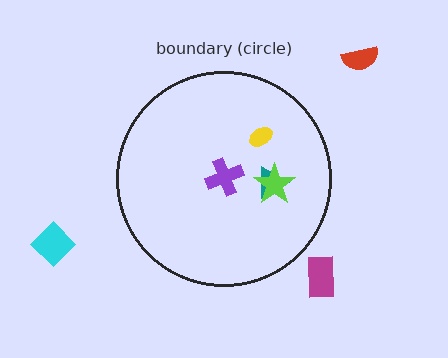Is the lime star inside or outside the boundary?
Inside.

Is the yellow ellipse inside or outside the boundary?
Inside.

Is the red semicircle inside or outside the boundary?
Outside.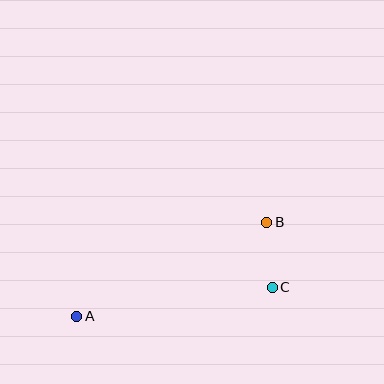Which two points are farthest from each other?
Points A and B are farthest from each other.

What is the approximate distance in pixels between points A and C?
The distance between A and C is approximately 198 pixels.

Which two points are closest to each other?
Points B and C are closest to each other.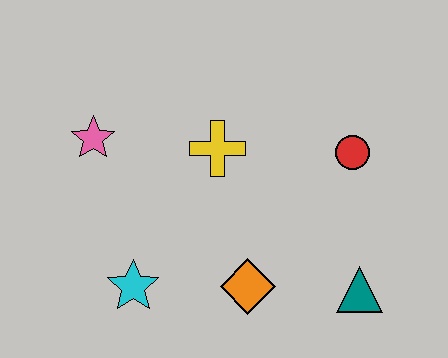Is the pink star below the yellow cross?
No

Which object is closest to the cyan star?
The orange diamond is closest to the cyan star.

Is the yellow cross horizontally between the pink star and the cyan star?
No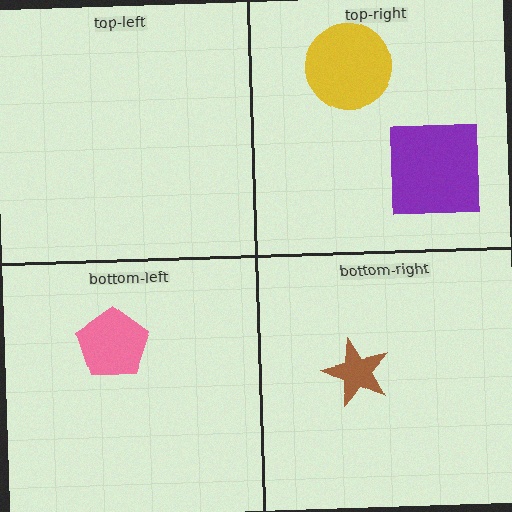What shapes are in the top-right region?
The purple square, the yellow circle.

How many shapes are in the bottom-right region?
1.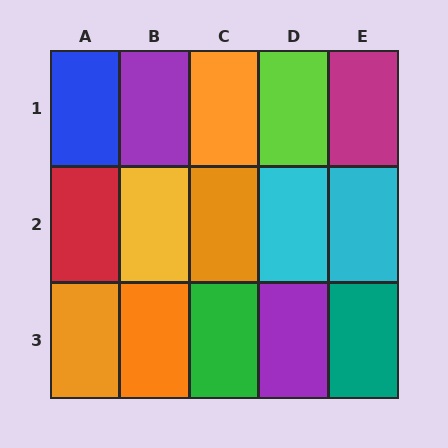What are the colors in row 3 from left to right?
Orange, orange, green, purple, teal.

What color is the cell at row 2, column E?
Cyan.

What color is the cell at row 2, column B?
Yellow.